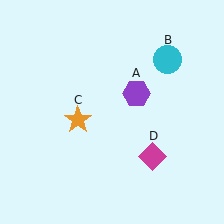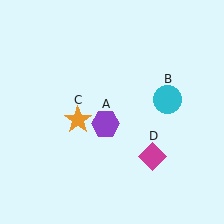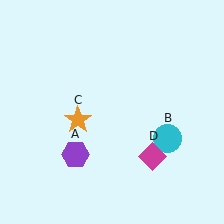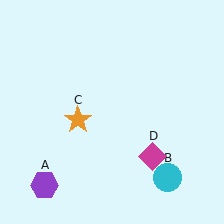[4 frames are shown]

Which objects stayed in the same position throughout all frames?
Orange star (object C) and magenta diamond (object D) remained stationary.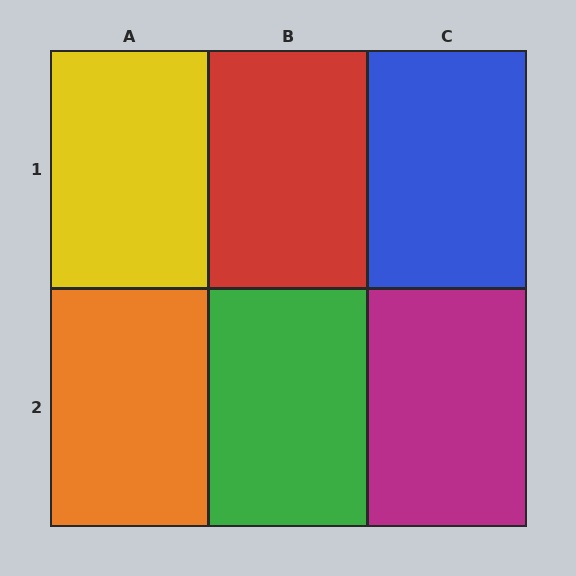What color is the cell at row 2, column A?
Orange.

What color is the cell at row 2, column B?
Green.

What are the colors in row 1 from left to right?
Yellow, red, blue.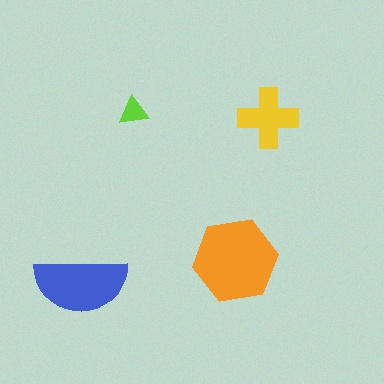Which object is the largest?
The orange hexagon.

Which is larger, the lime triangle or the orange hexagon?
The orange hexagon.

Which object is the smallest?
The lime triangle.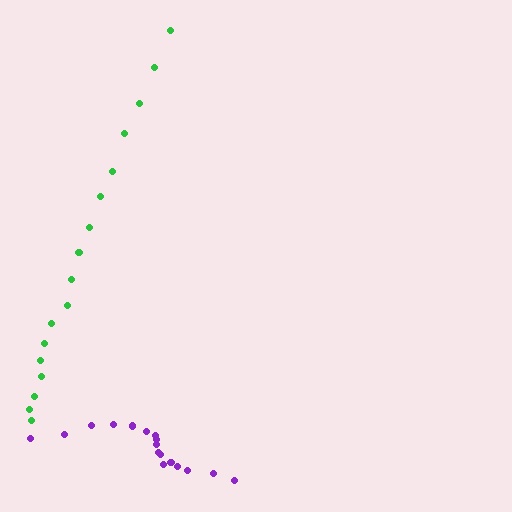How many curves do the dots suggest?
There are 2 distinct paths.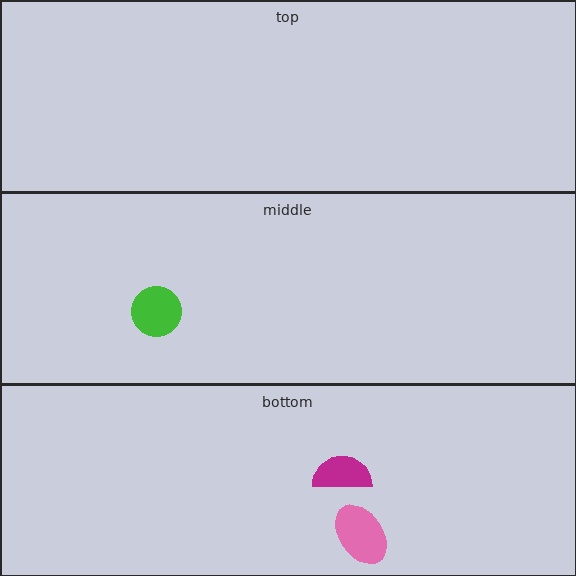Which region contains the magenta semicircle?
The bottom region.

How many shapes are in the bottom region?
2.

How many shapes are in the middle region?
1.